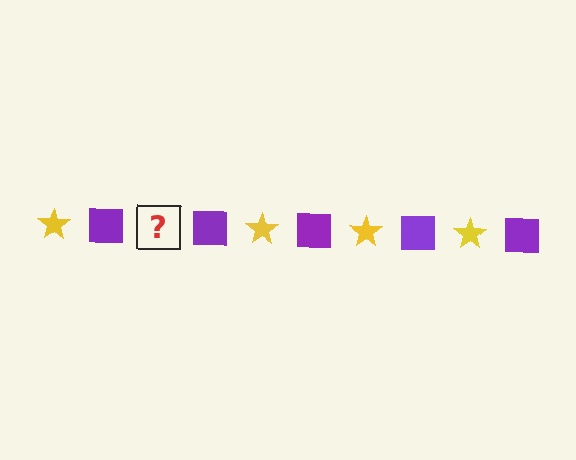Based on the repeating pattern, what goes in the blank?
The blank should be a yellow star.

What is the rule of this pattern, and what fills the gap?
The rule is that the pattern alternates between yellow star and purple square. The gap should be filled with a yellow star.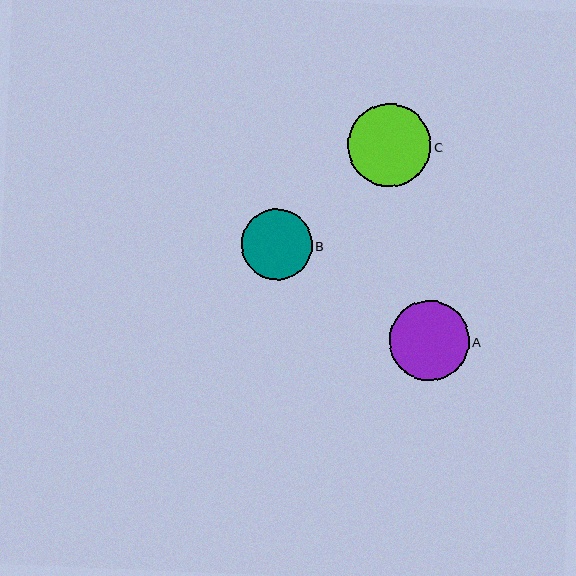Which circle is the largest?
Circle C is the largest with a size of approximately 83 pixels.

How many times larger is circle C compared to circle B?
Circle C is approximately 1.2 times the size of circle B.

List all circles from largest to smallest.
From largest to smallest: C, A, B.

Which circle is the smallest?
Circle B is the smallest with a size of approximately 71 pixels.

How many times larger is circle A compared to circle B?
Circle A is approximately 1.1 times the size of circle B.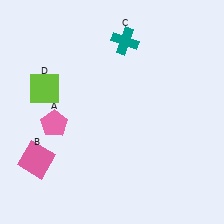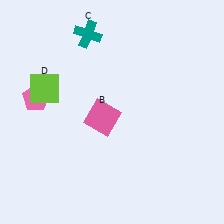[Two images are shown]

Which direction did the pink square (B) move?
The pink square (B) moved right.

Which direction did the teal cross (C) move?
The teal cross (C) moved left.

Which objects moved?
The objects that moved are: the pink pentagon (A), the pink square (B), the teal cross (C).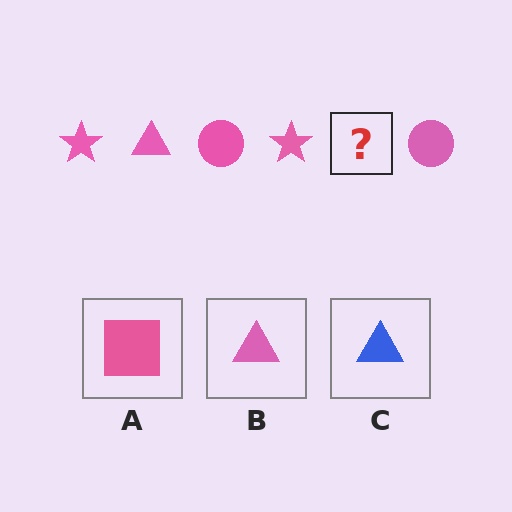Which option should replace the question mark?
Option B.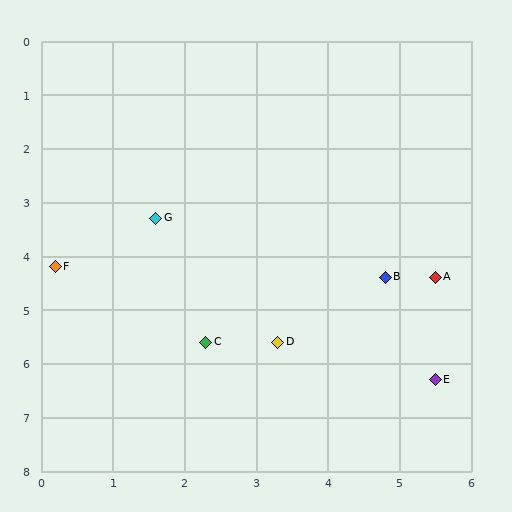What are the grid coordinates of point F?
Point F is at approximately (0.2, 4.2).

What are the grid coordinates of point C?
Point C is at approximately (2.3, 5.6).